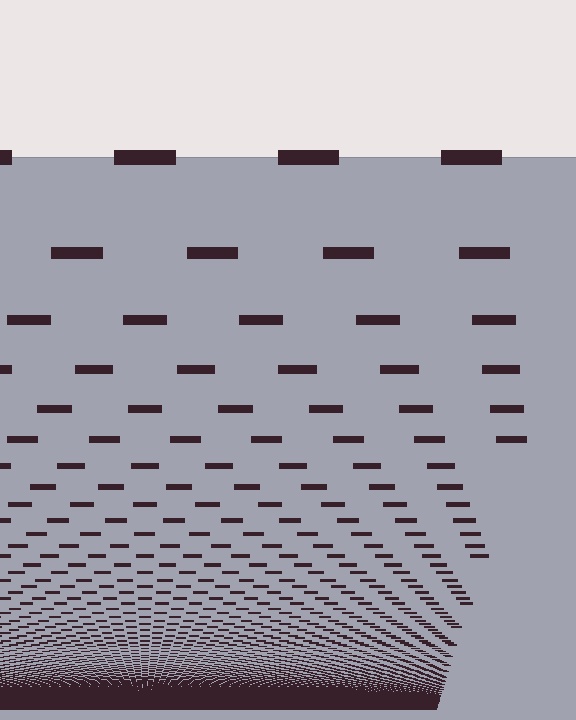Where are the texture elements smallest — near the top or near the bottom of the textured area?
Near the bottom.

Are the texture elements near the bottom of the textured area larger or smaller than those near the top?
Smaller. The gradient is inverted — elements near the bottom are smaller and denser.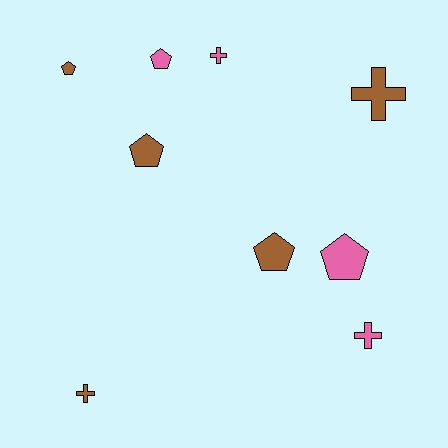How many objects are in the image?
There are 9 objects.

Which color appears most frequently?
Brown, with 5 objects.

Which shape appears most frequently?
Pentagon, with 5 objects.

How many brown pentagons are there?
There are 3 brown pentagons.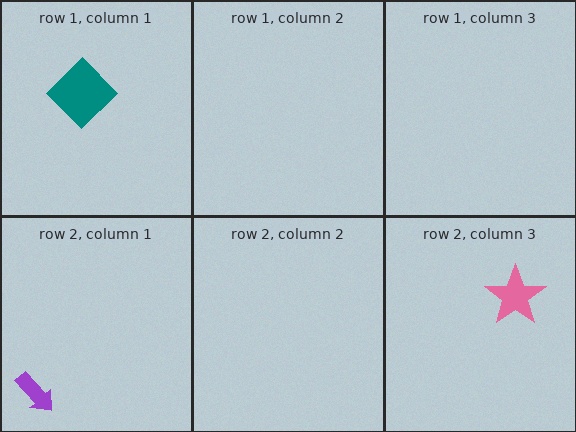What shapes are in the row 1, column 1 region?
The teal diamond.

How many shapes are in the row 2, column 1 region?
1.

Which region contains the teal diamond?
The row 1, column 1 region.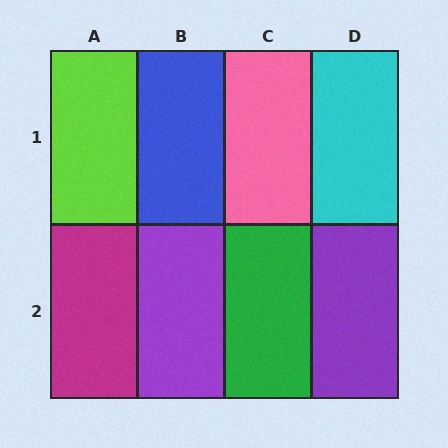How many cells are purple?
2 cells are purple.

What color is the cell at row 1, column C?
Pink.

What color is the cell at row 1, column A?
Lime.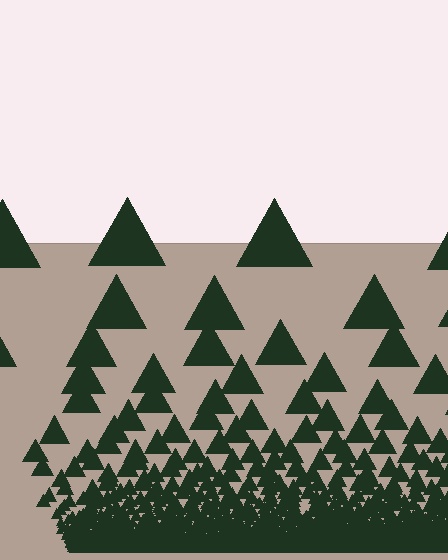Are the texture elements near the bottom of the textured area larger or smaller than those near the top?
Smaller. The gradient is inverted — elements near the bottom are smaller and denser.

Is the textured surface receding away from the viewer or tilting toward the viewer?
The surface appears to tilt toward the viewer. Texture elements get larger and sparser toward the top.